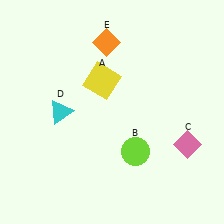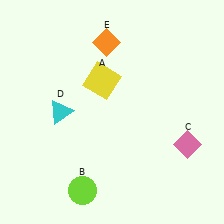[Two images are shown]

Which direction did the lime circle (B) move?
The lime circle (B) moved left.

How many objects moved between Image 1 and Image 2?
1 object moved between the two images.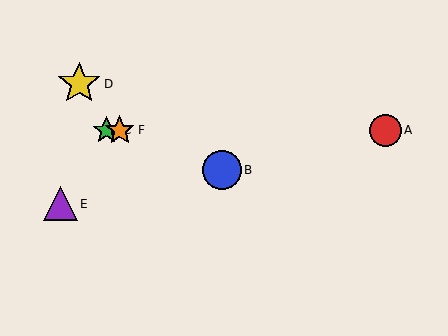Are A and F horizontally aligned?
Yes, both are at y≈130.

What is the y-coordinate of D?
Object D is at y≈84.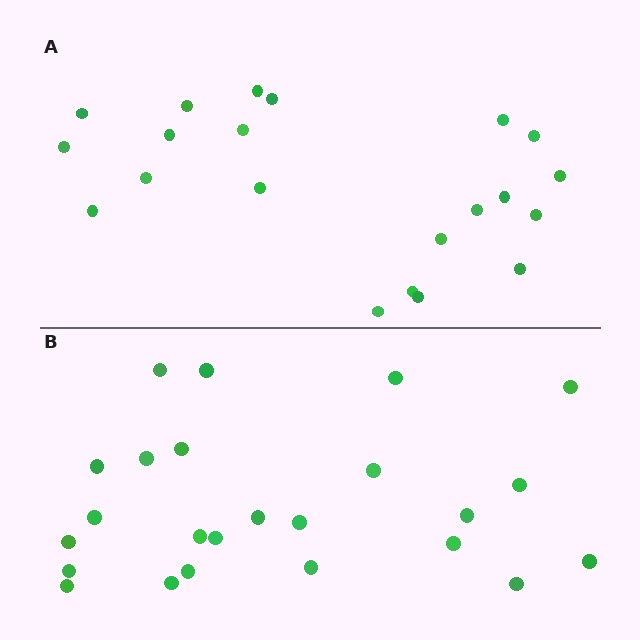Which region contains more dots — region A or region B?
Region B (the bottom region) has more dots.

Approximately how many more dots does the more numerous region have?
Region B has just a few more — roughly 2 or 3 more dots than region A.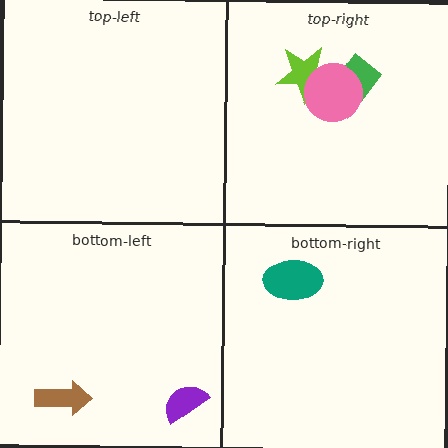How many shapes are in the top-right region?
3.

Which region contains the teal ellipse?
The bottom-right region.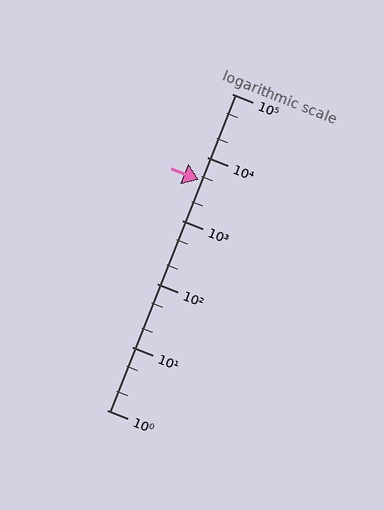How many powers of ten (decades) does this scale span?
The scale spans 5 decades, from 1 to 100000.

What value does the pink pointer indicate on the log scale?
The pointer indicates approximately 4300.